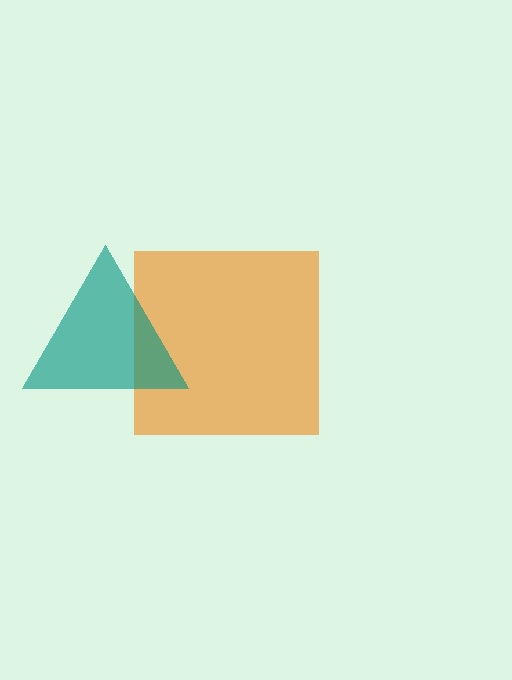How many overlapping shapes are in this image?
There are 2 overlapping shapes in the image.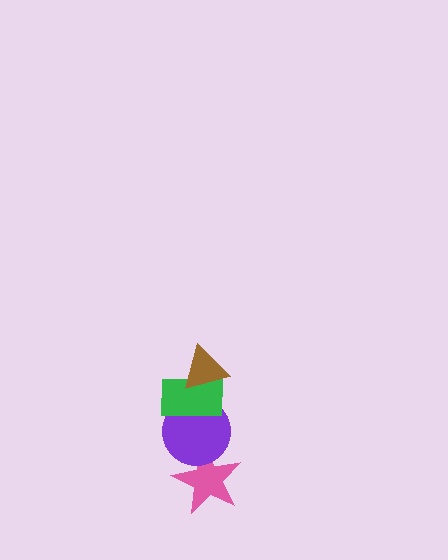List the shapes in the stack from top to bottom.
From top to bottom: the brown triangle, the green rectangle, the purple circle, the pink star.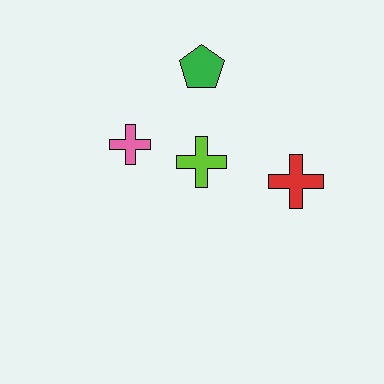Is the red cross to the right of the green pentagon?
Yes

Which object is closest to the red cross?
The lime cross is closest to the red cross.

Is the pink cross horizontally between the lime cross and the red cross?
No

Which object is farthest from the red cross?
The pink cross is farthest from the red cross.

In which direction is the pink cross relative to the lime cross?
The pink cross is to the left of the lime cross.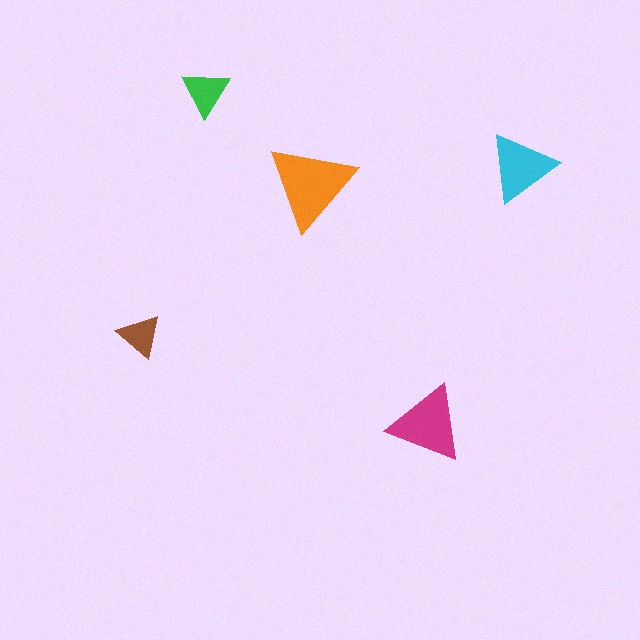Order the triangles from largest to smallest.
the orange one, the magenta one, the cyan one, the green one, the brown one.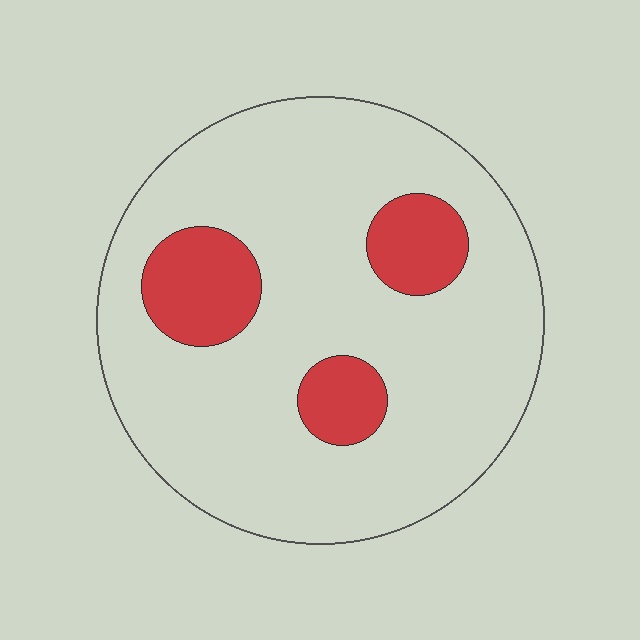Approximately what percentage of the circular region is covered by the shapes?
Approximately 15%.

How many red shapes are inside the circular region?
3.